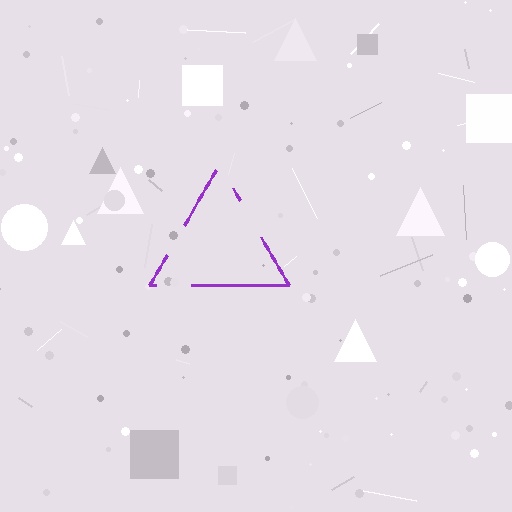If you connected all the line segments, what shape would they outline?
They would outline a triangle.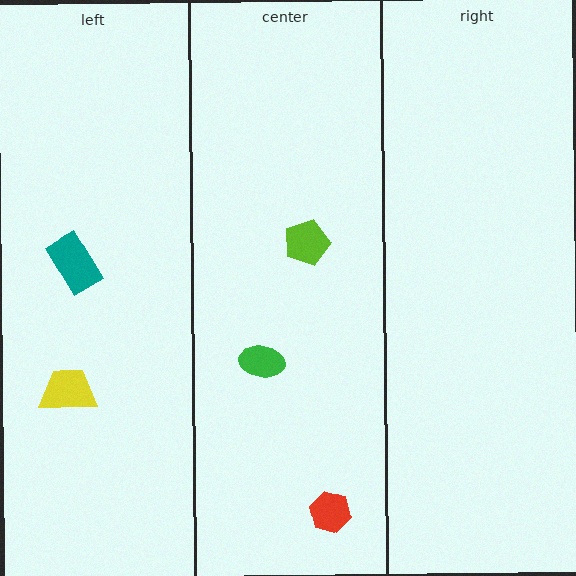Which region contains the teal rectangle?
The left region.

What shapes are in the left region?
The teal rectangle, the yellow trapezoid.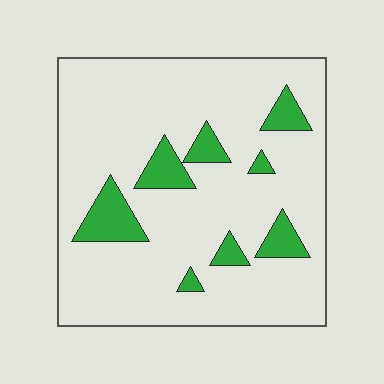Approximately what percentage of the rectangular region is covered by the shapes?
Approximately 15%.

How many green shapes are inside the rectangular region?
8.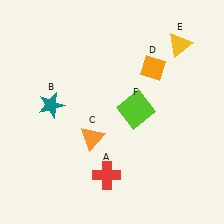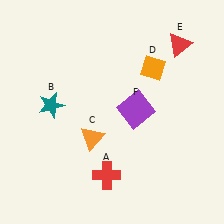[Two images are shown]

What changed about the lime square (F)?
In Image 1, F is lime. In Image 2, it changed to purple.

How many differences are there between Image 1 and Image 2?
There are 2 differences between the two images.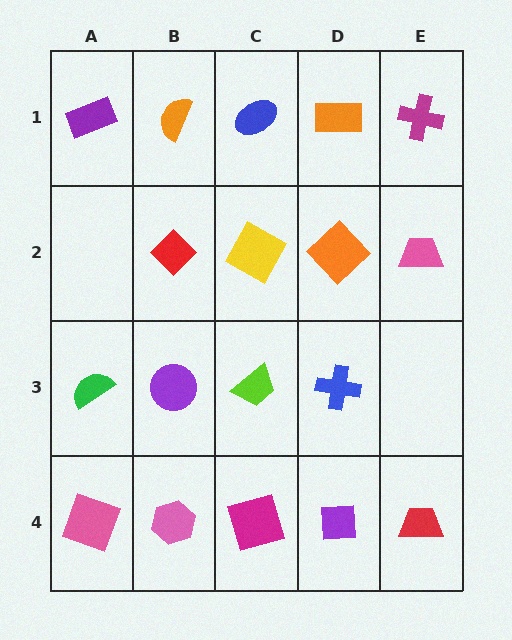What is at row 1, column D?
An orange rectangle.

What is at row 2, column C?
A yellow square.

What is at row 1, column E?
A magenta cross.